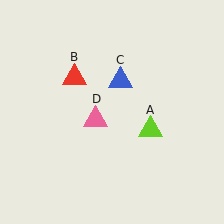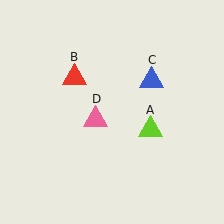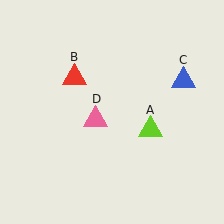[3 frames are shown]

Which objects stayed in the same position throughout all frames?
Lime triangle (object A) and red triangle (object B) and pink triangle (object D) remained stationary.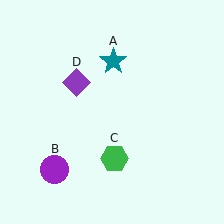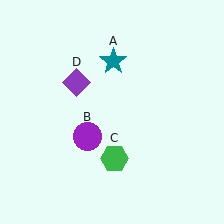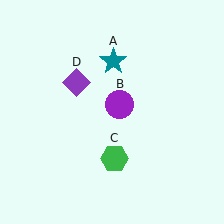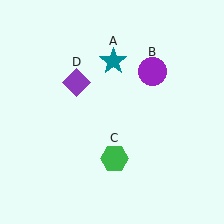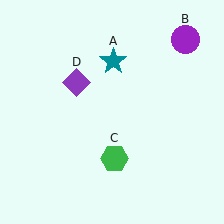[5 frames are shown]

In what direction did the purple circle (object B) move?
The purple circle (object B) moved up and to the right.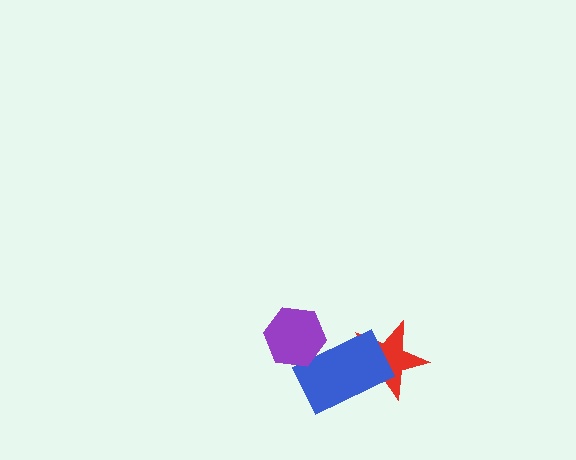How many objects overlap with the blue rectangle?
2 objects overlap with the blue rectangle.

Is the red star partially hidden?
Yes, it is partially covered by another shape.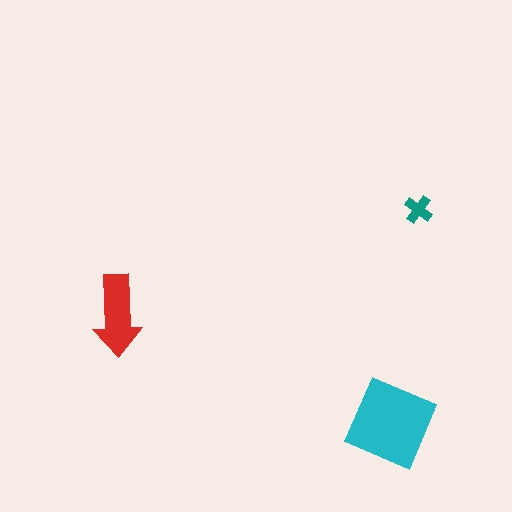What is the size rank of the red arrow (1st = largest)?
2nd.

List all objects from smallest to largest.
The teal cross, the red arrow, the cyan diamond.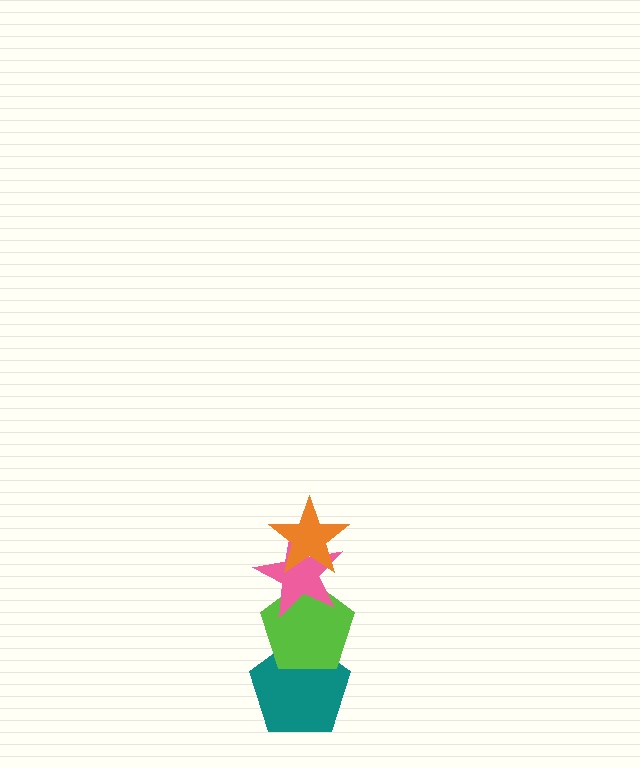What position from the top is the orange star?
The orange star is 1st from the top.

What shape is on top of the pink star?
The orange star is on top of the pink star.